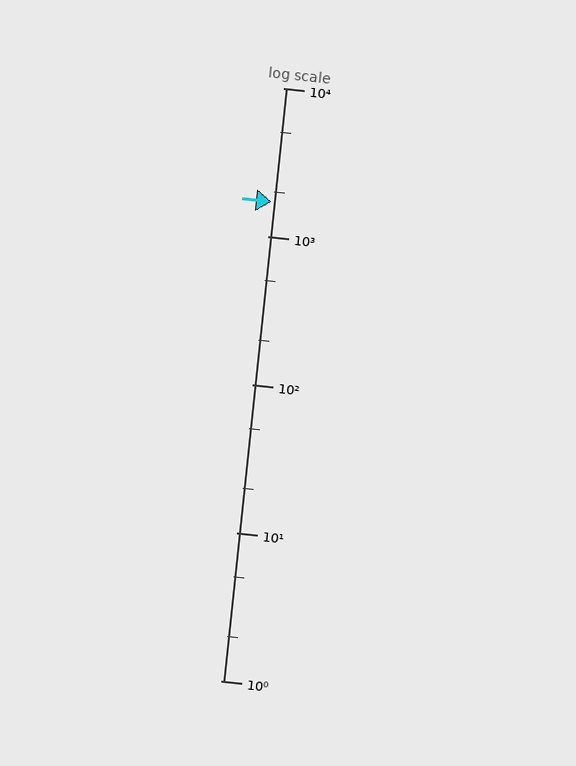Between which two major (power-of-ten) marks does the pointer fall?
The pointer is between 1000 and 10000.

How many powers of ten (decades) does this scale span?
The scale spans 4 decades, from 1 to 10000.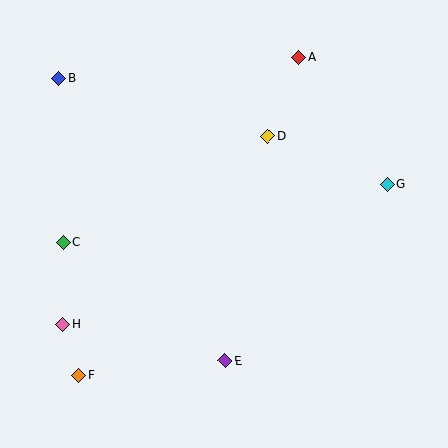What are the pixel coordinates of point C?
Point C is at (63, 242).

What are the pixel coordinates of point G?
Point G is at (387, 185).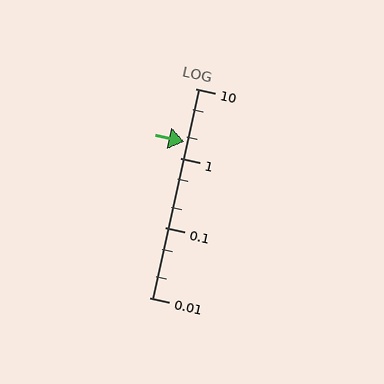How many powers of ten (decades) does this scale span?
The scale spans 3 decades, from 0.01 to 10.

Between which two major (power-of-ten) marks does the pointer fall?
The pointer is between 1 and 10.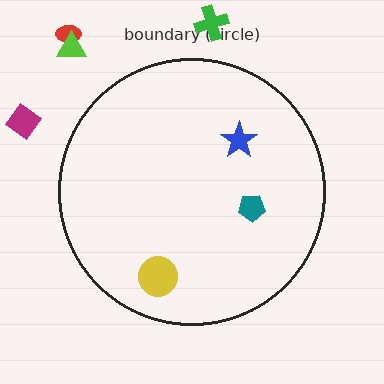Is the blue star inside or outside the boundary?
Inside.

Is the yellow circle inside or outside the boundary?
Inside.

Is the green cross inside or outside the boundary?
Outside.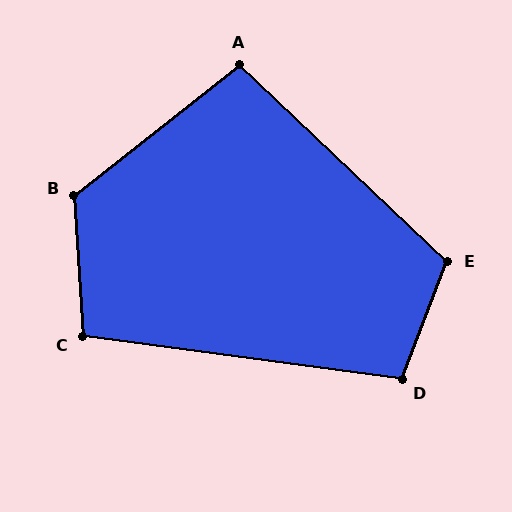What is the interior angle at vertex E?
Approximately 113 degrees (obtuse).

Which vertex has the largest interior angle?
B, at approximately 125 degrees.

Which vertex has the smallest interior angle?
A, at approximately 98 degrees.